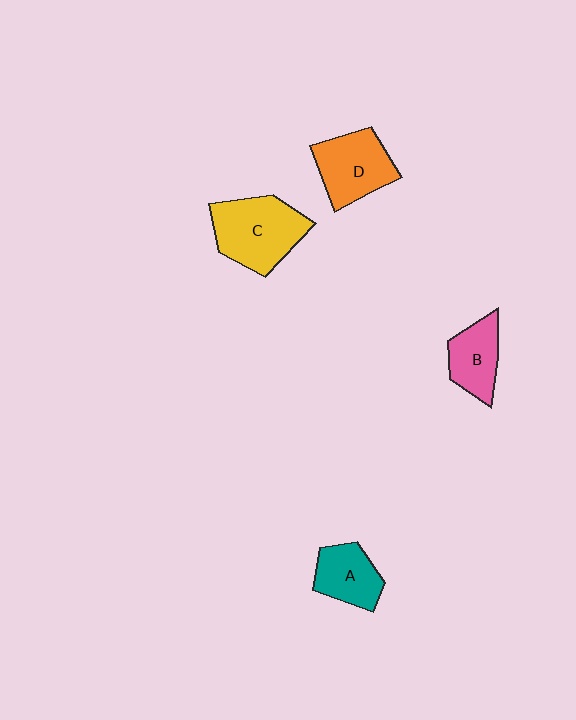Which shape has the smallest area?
Shape B (pink).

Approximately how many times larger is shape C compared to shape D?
Approximately 1.2 times.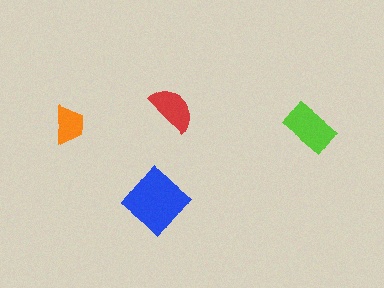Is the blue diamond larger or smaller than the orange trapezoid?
Larger.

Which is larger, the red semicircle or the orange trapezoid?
The red semicircle.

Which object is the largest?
The blue diamond.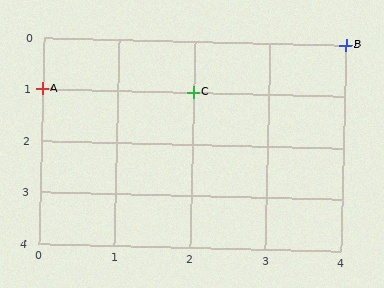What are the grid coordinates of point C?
Point C is at grid coordinates (2, 1).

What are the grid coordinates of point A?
Point A is at grid coordinates (0, 1).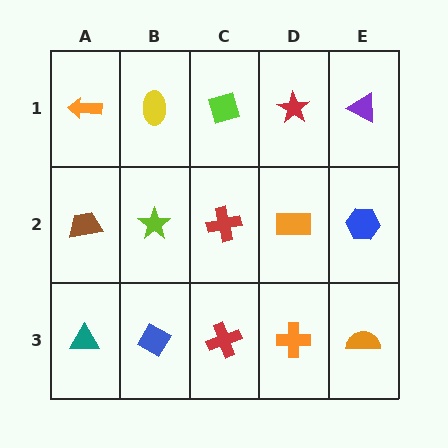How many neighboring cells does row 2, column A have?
3.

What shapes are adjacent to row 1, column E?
A blue hexagon (row 2, column E), a red star (row 1, column D).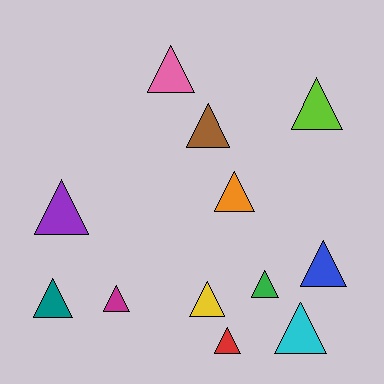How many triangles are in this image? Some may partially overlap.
There are 12 triangles.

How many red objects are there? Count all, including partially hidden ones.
There is 1 red object.